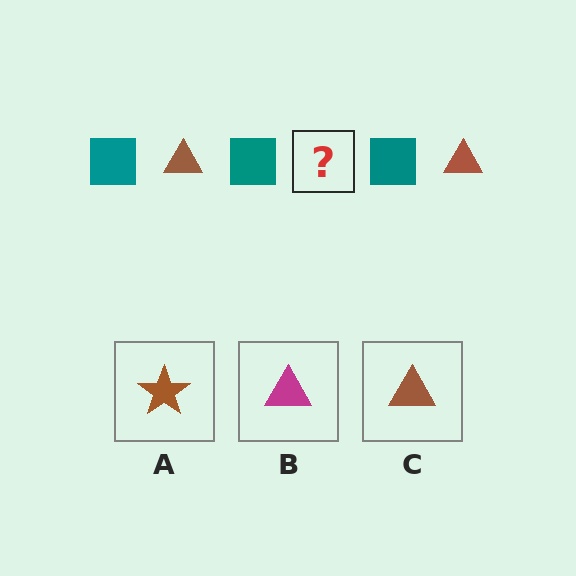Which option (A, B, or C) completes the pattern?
C.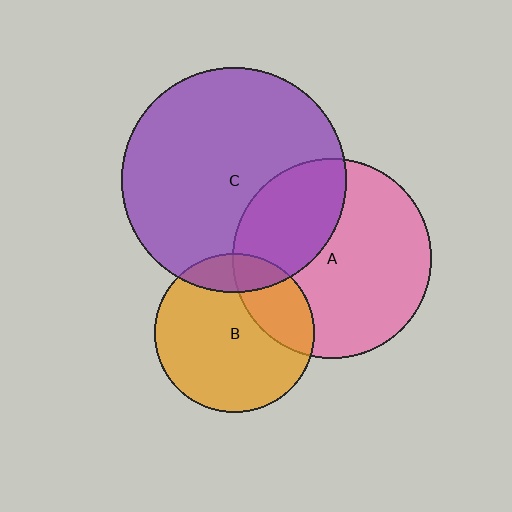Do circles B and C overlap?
Yes.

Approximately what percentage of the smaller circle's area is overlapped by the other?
Approximately 15%.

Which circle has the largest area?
Circle C (purple).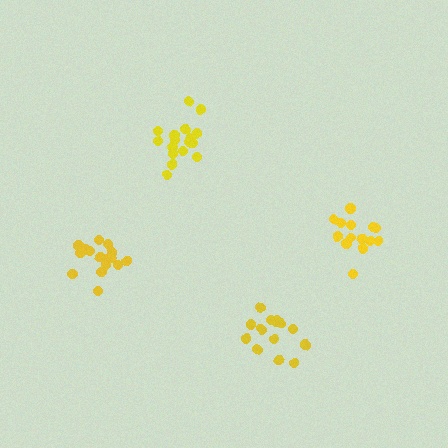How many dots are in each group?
Group 1: 17 dots, Group 2: 17 dots, Group 3: 15 dots, Group 4: 14 dots (63 total).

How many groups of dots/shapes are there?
There are 4 groups.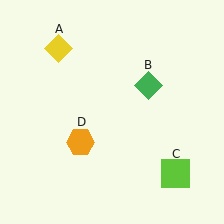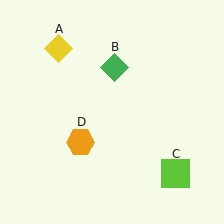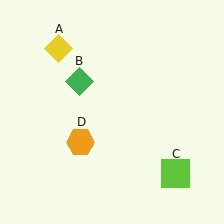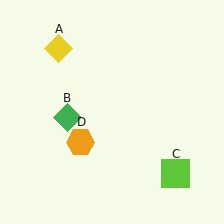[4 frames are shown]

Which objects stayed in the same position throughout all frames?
Yellow diamond (object A) and lime square (object C) and orange hexagon (object D) remained stationary.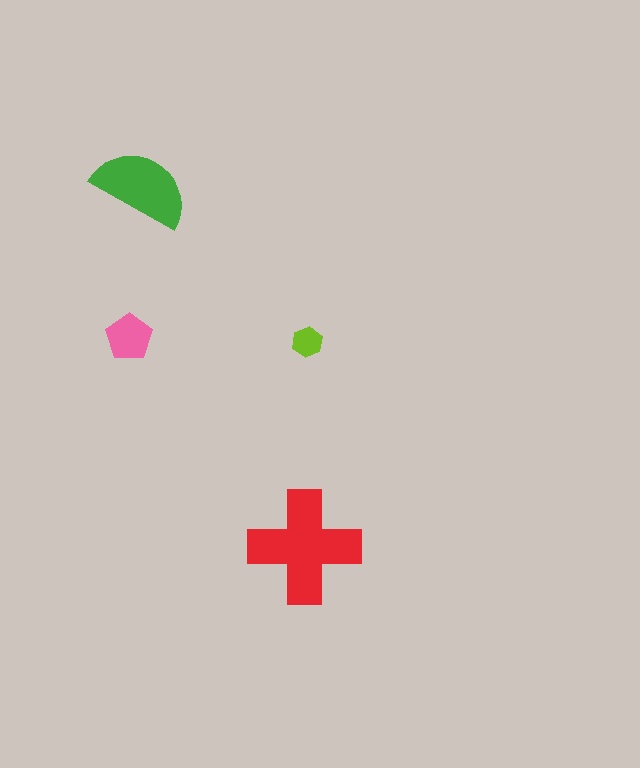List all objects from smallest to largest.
The lime hexagon, the pink pentagon, the green semicircle, the red cross.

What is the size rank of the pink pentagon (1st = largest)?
3rd.